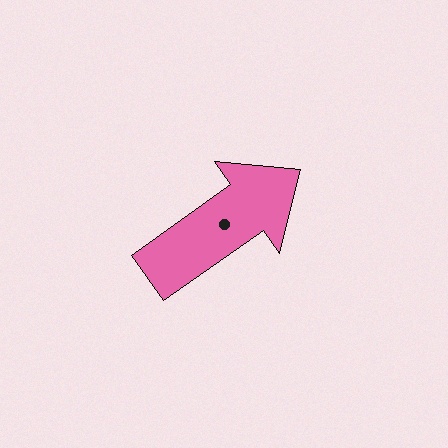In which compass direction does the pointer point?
Northeast.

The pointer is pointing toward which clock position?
Roughly 2 o'clock.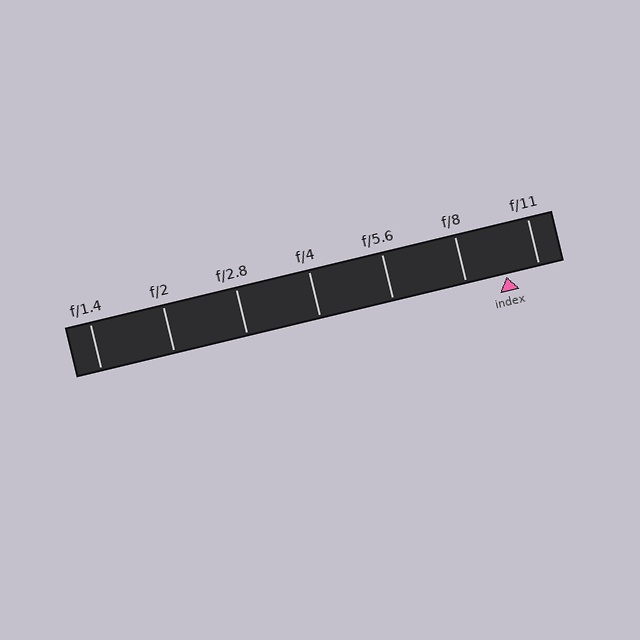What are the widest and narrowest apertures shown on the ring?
The widest aperture shown is f/1.4 and the narrowest is f/11.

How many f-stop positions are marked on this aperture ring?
There are 7 f-stop positions marked.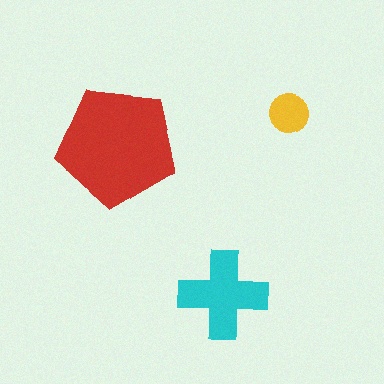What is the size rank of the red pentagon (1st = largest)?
1st.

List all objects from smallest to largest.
The yellow circle, the cyan cross, the red pentagon.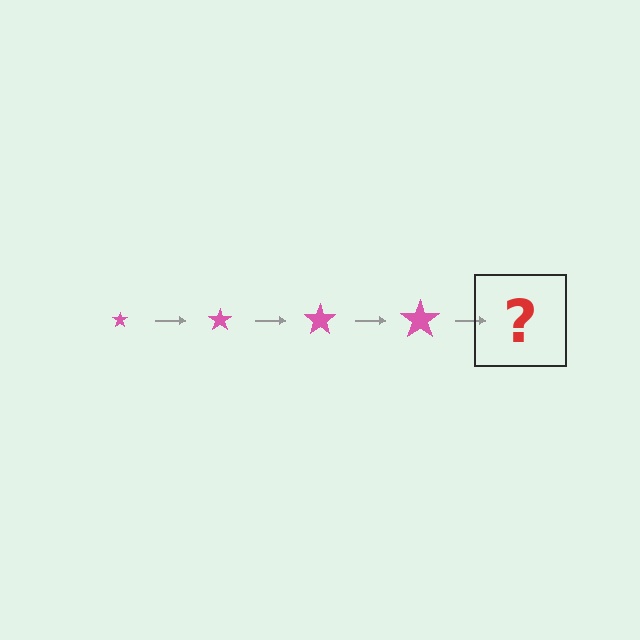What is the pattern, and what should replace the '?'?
The pattern is that the star gets progressively larger each step. The '?' should be a pink star, larger than the previous one.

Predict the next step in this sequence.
The next step is a pink star, larger than the previous one.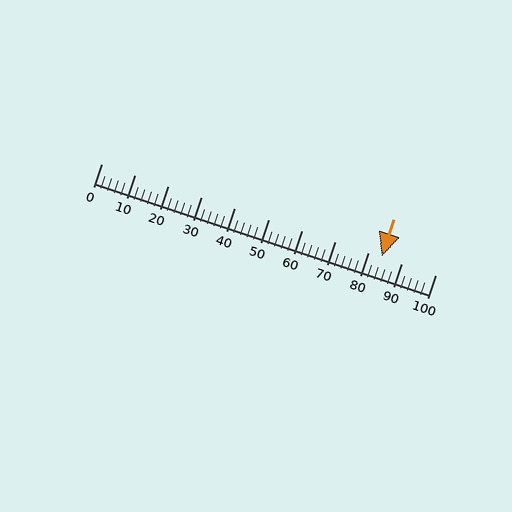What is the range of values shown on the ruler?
The ruler shows values from 0 to 100.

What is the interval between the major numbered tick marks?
The major tick marks are spaced 10 units apart.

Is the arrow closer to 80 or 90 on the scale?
The arrow is closer to 80.